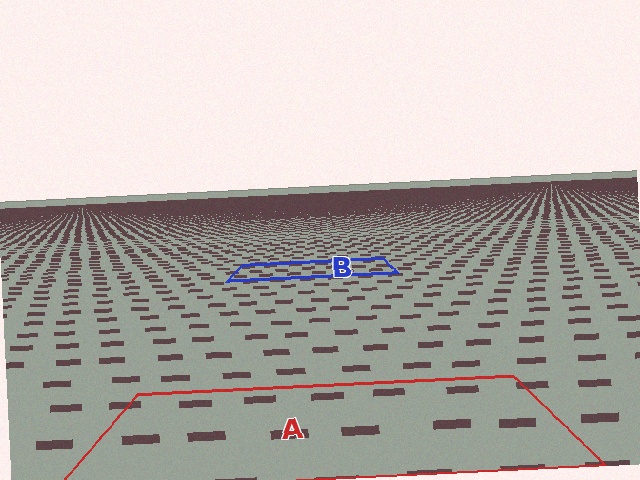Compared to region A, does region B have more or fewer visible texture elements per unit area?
Region B has more texture elements per unit area — they are packed more densely because it is farther away.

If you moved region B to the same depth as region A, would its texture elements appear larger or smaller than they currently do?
They would appear larger. At a closer depth, the same texture elements are projected at a bigger on-screen size.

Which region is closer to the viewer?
Region A is closer. The texture elements there are larger and more spread out.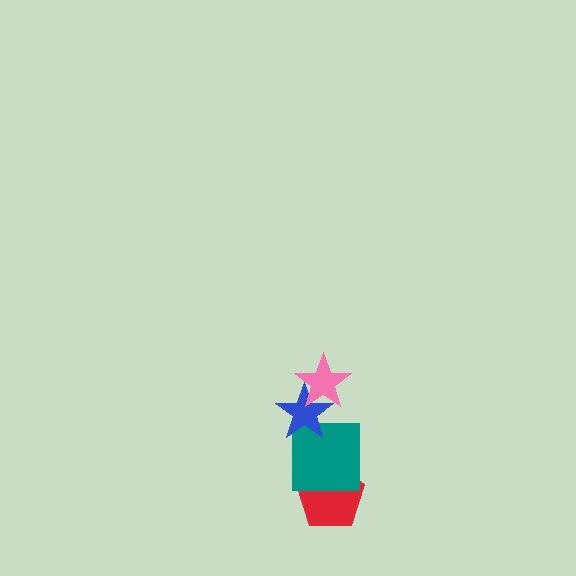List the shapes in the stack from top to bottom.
From top to bottom: the pink star, the blue star, the teal square, the red pentagon.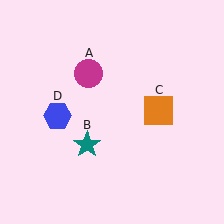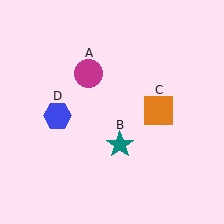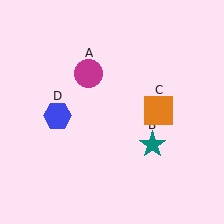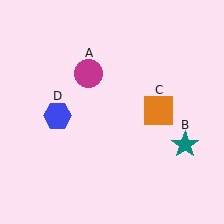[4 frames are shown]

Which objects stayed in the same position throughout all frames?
Magenta circle (object A) and orange square (object C) and blue hexagon (object D) remained stationary.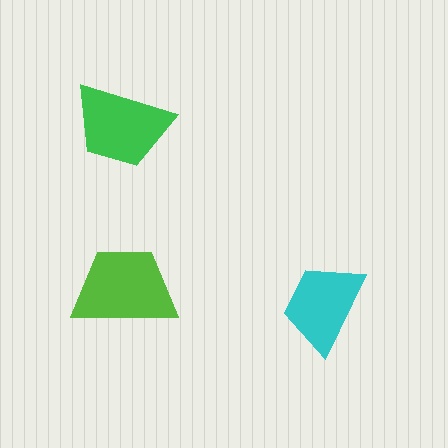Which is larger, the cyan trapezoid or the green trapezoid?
The green one.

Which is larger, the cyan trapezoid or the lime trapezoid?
The lime one.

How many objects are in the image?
There are 3 objects in the image.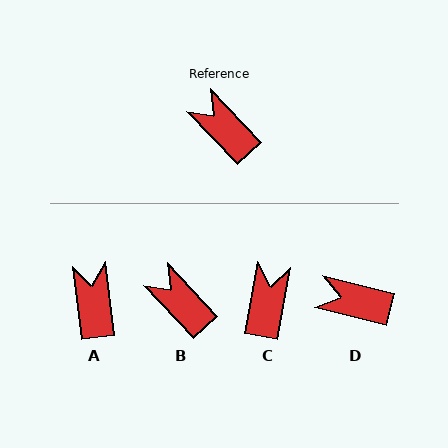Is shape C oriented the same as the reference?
No, it is off by about 53 degrees.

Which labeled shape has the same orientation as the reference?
B.